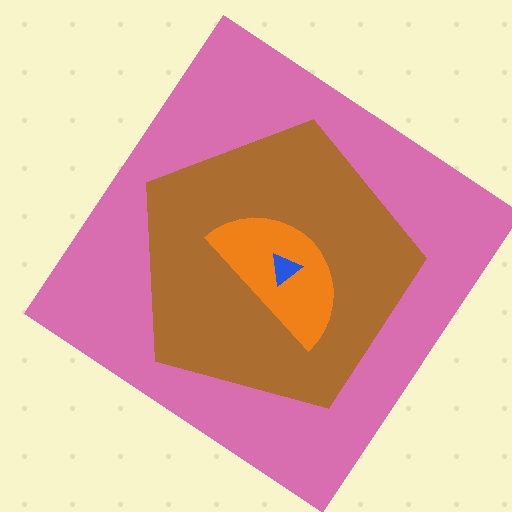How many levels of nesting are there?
4.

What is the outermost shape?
The pink diamond.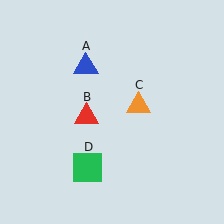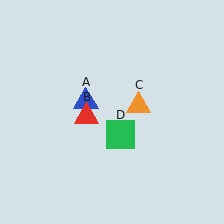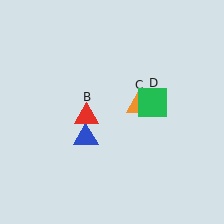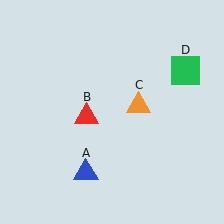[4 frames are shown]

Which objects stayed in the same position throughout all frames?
Red triangle (object B) and orange triangle (object C) remained stationary.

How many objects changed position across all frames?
2 objects changed position: blue triangle (object A), green square (object D).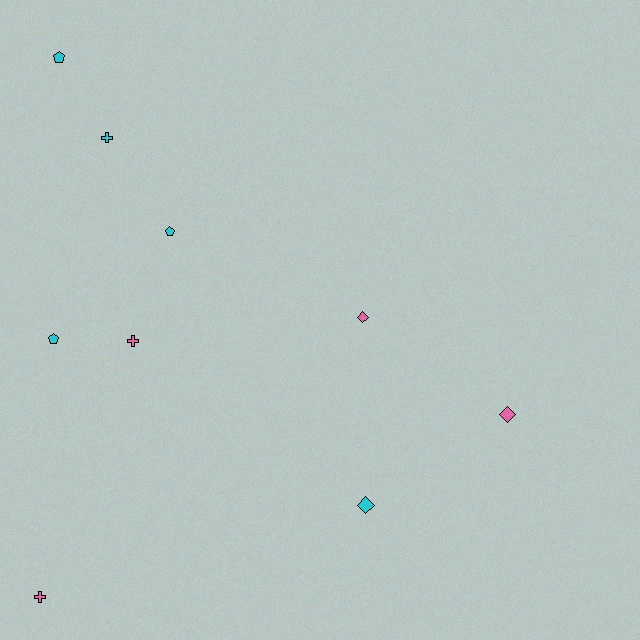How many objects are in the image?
There are 9 objects.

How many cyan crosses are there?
There is 1 cyan cross.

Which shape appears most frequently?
Cross, with 3 objects.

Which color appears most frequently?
Cyan, with 5 objects.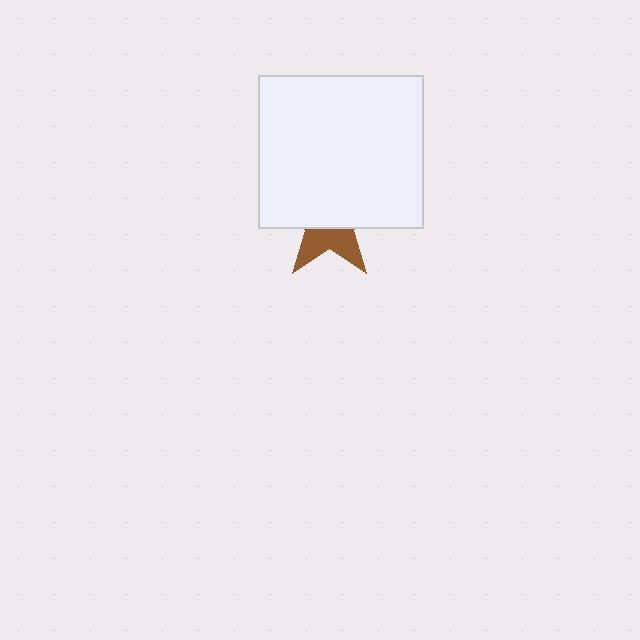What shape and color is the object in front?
The object in front is a white rectangle.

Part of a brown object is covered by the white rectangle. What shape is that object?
It is a star.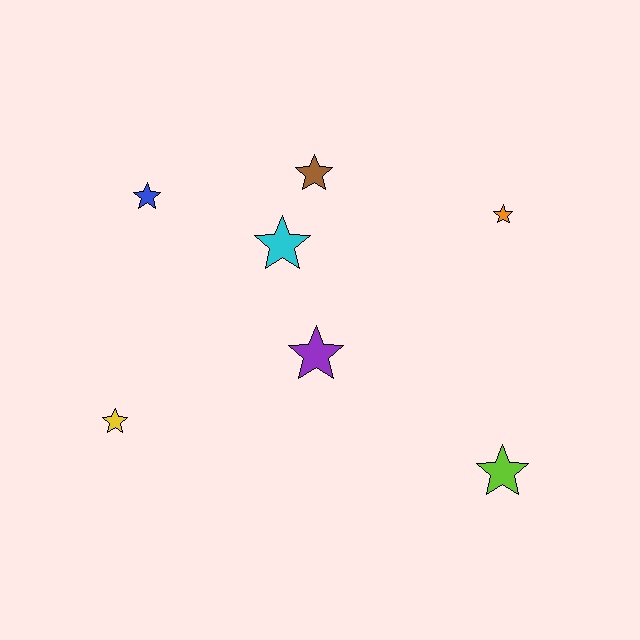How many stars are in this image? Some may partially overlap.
There are 7 stars.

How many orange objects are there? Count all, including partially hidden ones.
There is 1 orange object.